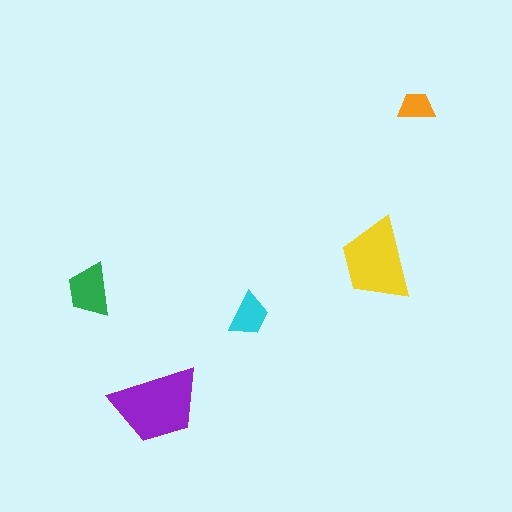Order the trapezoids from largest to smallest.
the purple one, the yellow one, the green one, the cyan one, the orange one.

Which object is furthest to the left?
The green trapezoid is leftmost.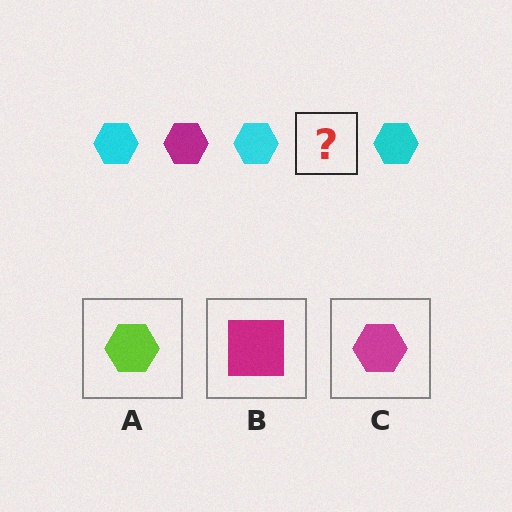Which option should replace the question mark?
Option C.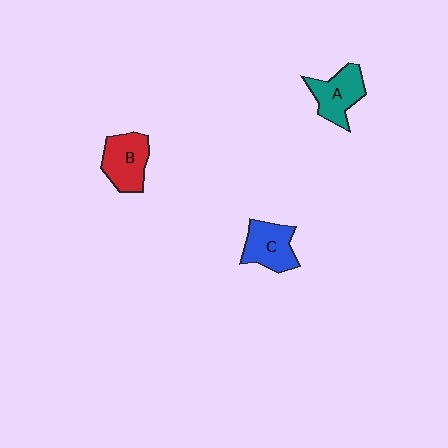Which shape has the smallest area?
Shape C (blue).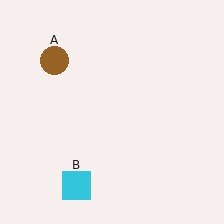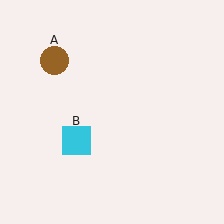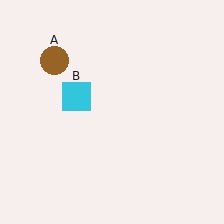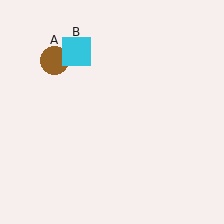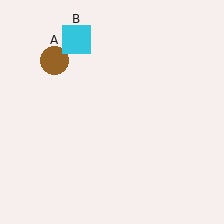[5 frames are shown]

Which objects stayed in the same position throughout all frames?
Brown circle (object A) remained stationary.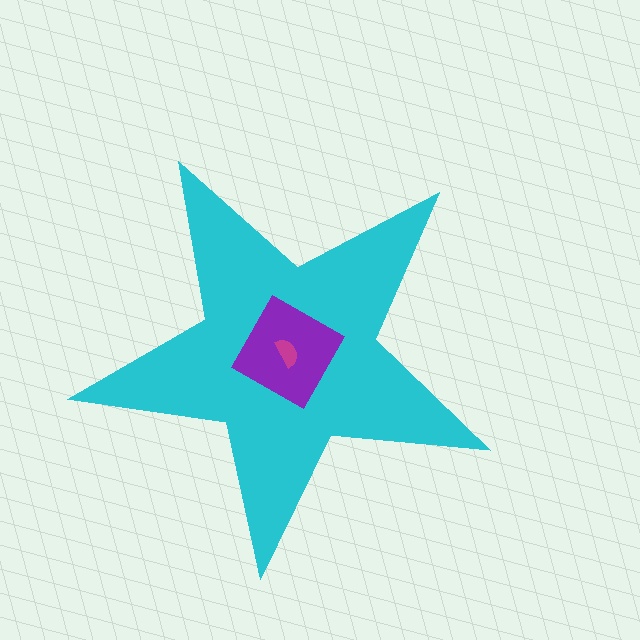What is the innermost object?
The magenta semicircle.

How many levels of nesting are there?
3.